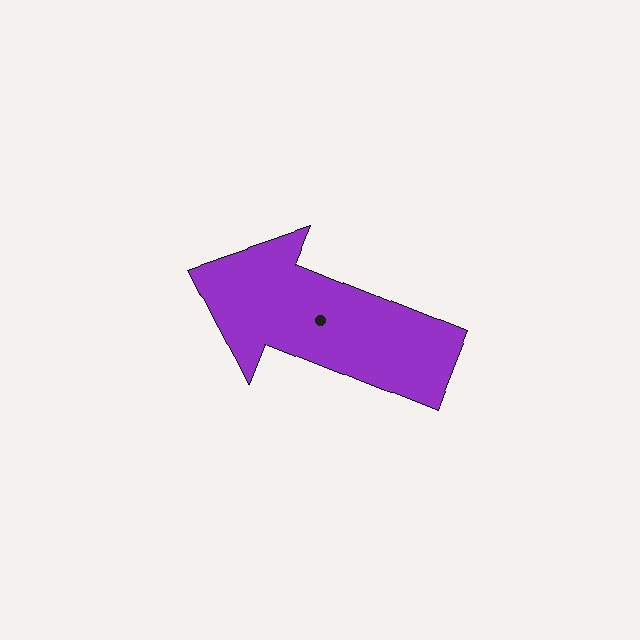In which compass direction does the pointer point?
West.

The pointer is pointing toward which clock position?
Roughly 10 o'clock.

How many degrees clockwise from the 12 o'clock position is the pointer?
Approximately 292 degrees.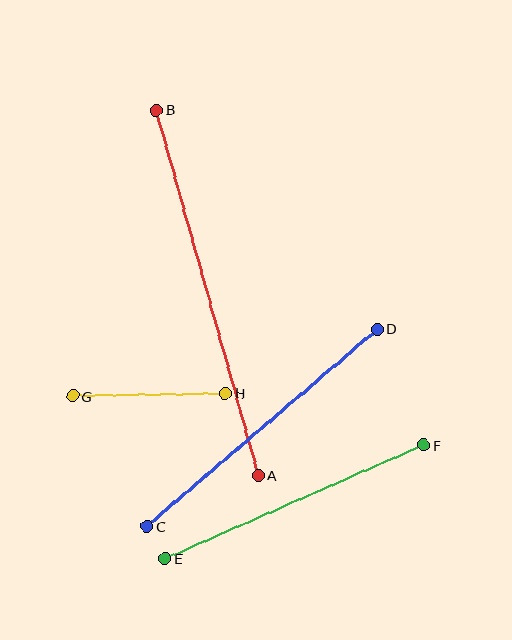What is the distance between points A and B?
The distance is approximately 379 pixels.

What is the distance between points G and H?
The distance is approximately 153 pixels.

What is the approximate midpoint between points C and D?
The midpoint is at approximately (262, 428) pixels.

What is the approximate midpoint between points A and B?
The midpoint is at approximately (207, 293) pixels.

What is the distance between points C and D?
The distance is approximately 303 pixels.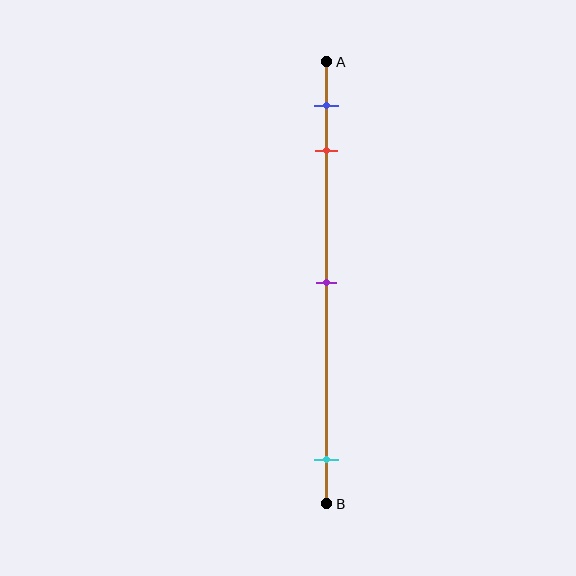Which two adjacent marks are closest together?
The blue and red marks are the closest adjacent pair.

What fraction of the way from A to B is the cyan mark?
The cyan mark is approximately 90% (0.9) of the way from A to B.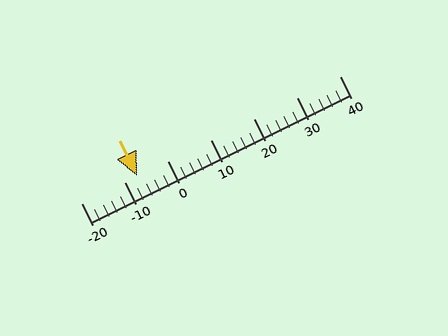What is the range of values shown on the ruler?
The ruler shows values from -20 to 40.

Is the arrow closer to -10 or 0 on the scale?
The arrow is closer to -10.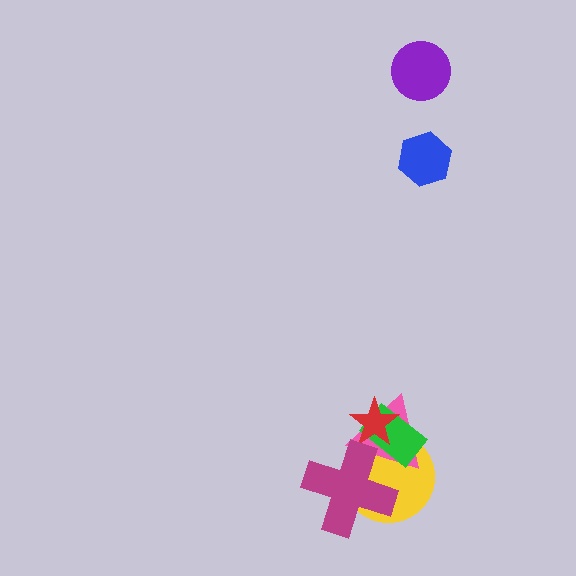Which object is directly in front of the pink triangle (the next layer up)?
The green rectangle is directly in front of the pink triangle.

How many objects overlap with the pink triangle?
4 objects overlap with the pink triangle.